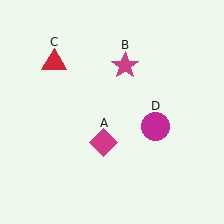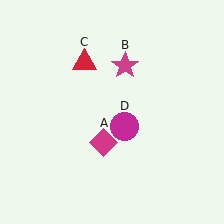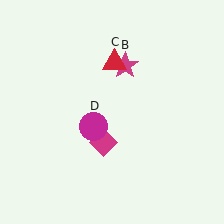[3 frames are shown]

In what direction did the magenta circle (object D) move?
The magenta circle (object D) moved left.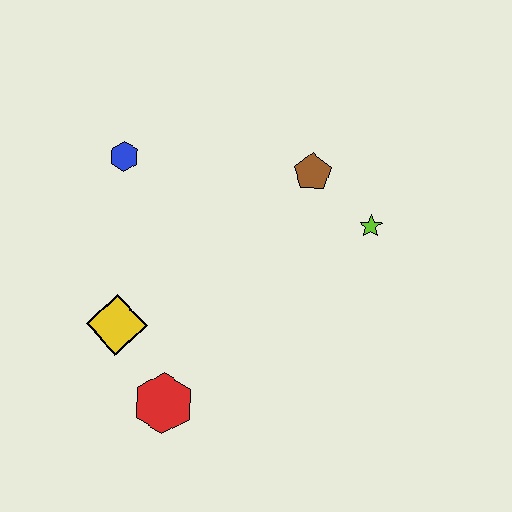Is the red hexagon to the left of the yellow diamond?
No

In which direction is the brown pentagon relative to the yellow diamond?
The brown pentagon is to the right of the yellow diamond.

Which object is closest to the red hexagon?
The yellow diamond is closest to the red hexagon.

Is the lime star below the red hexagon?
No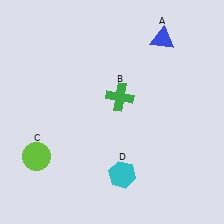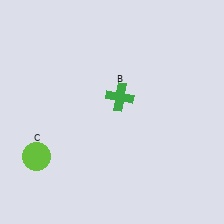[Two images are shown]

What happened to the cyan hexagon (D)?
The cyan hexagon (D) was removed in Image 2. It was in the bottom-right area of Image 1.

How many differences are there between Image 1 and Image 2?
There are 2 differences between the two images.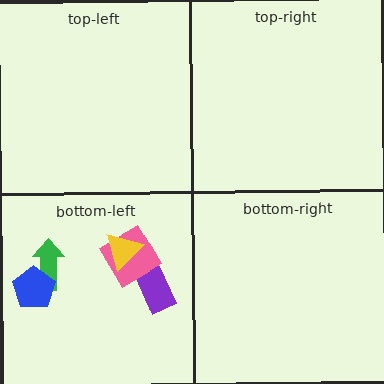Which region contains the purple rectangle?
The bottom-left region.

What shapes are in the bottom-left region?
The green arrow, the purple rectangle, the blue pentagon, the pink diamond, the yellow triangle.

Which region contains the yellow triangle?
The bottom-left region.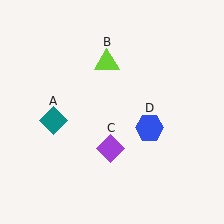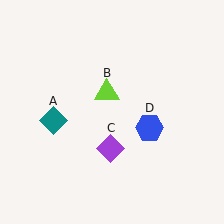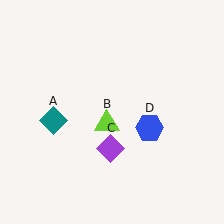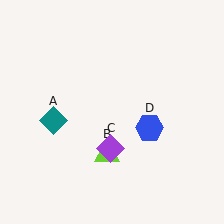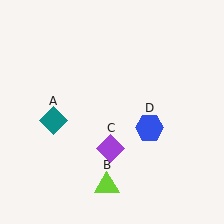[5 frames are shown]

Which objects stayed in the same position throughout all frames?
Teal diamond (object A) and purple diamond (object C) and blue hexagon (object D) remained stationary.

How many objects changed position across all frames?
1 object changed position: lime triangle (object B).